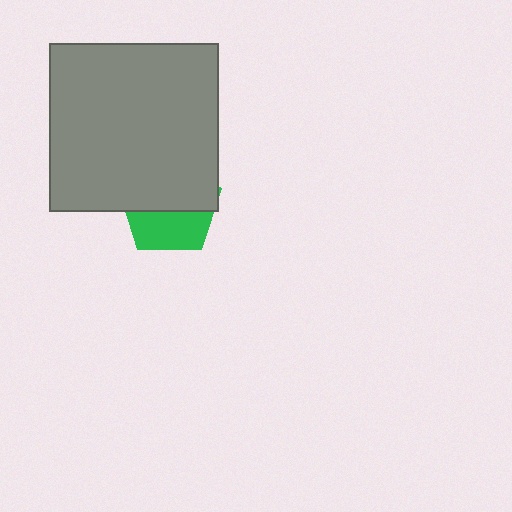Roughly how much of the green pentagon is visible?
A small part of it is visible (roughly 41%).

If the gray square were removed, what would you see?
You would see the complete green pentagon.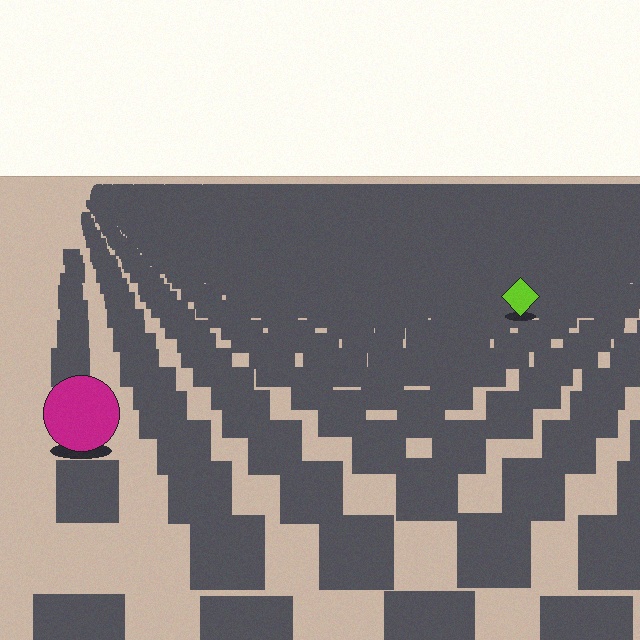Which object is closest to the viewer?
The magenta circle is closest. The texture marks near it are larger and more spread out.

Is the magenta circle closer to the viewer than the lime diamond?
Yes. The magenta circle is closer — you can tell from the texture gradient: the ground texture is coarser near it.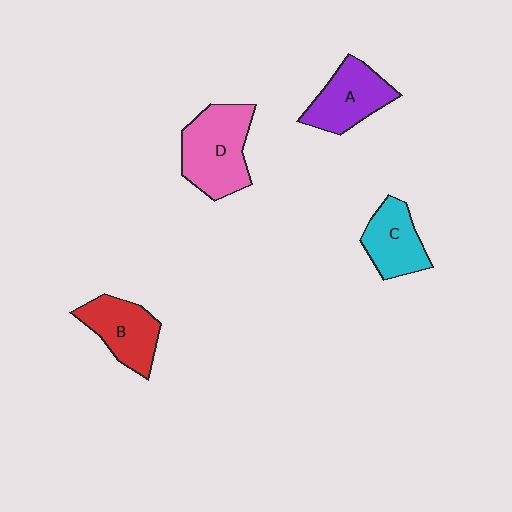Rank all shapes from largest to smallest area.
From largest to smallest: D (pink), A (purple), B (red), C (cyan).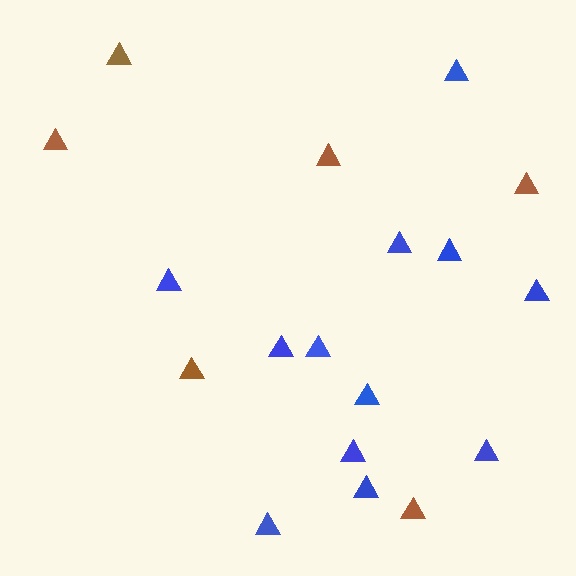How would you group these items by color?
There are 2 groups: one group of blue triangles (12) and one group of brown triangles (6).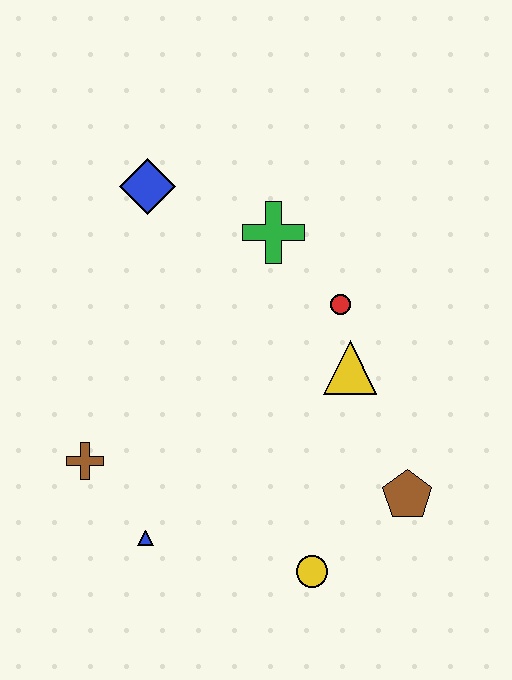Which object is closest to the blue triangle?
The brown cross is closest to the blue triangle.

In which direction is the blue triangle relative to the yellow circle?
The blue triangle is to the left of the yellow circle.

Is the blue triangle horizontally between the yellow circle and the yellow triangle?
No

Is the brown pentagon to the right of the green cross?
Yes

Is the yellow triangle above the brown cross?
Yes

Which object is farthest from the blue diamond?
The yellow circle is farthest from the blue diamond.